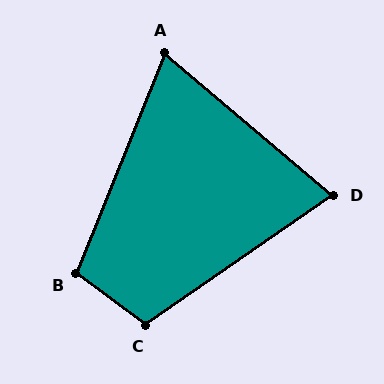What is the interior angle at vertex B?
Approximately 105 degrees (obtuse).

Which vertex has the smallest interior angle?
A, at approximately 72 degrees.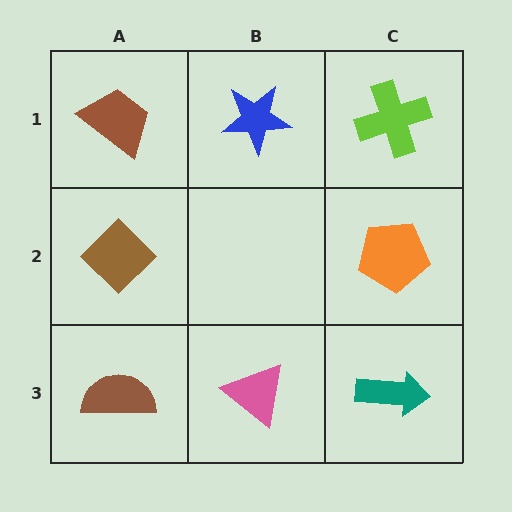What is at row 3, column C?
A teal arrow.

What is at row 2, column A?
A brown diamond.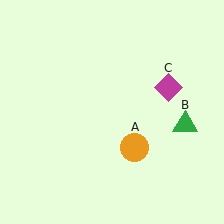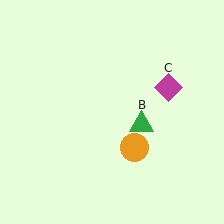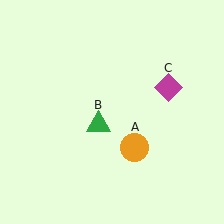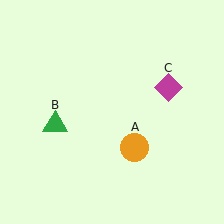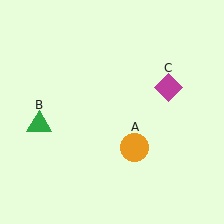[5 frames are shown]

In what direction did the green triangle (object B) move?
The green triangle (object B) moved left.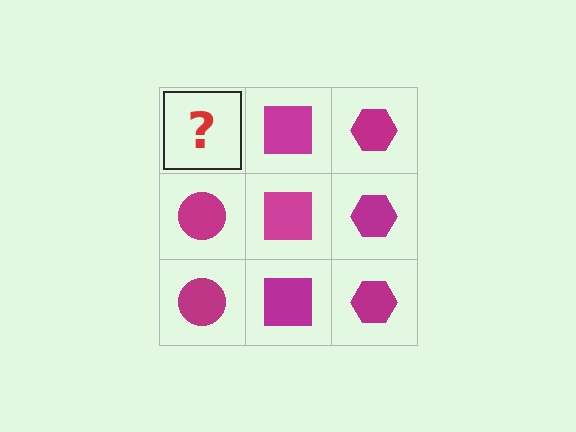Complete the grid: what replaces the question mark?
The question mark should be replaced with a magenta circle.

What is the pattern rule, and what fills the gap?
The rule is that each column has a consistent shape. The gap should be filled with a magenta circle.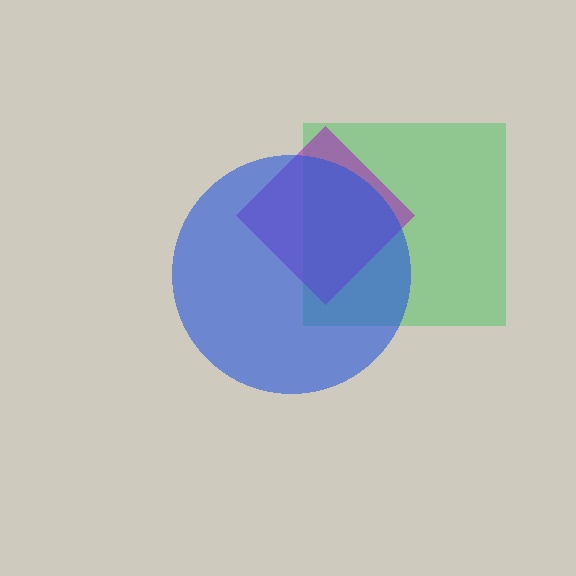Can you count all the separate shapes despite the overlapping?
Yes, there are 3 separate shapes.